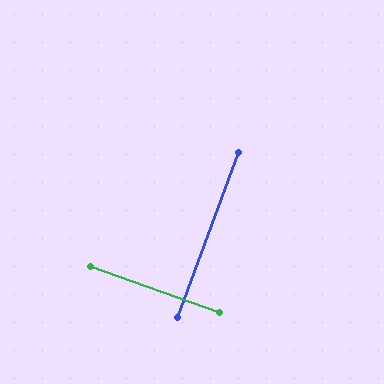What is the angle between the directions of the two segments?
Approximately 89 degrees.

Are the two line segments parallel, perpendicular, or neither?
Perpendicular — they meet at approximately 89°.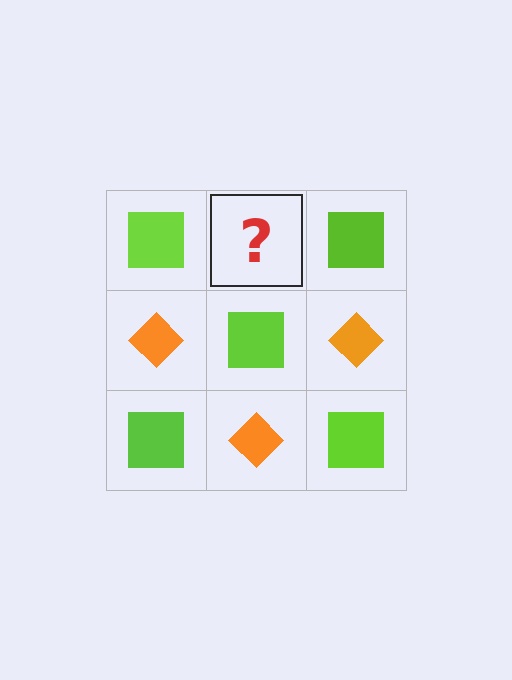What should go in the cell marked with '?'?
The missing cell should contain an orange diamond.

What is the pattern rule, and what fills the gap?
The rule is that it alternates lime square and orange diamond in a checkerboard pattern. The gap should be filled with an orange diamond.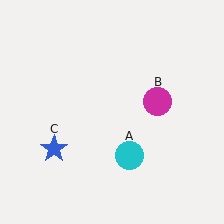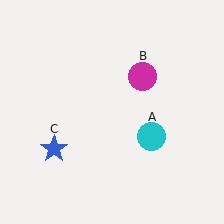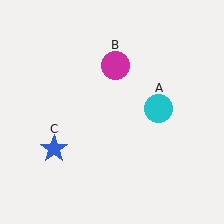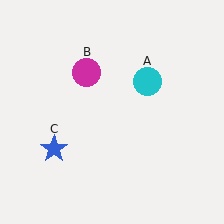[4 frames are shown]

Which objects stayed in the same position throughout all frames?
Blue star (object C) remained stationary.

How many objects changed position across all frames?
2 objects changed position: cyan circle (object A), magenta circle (object B).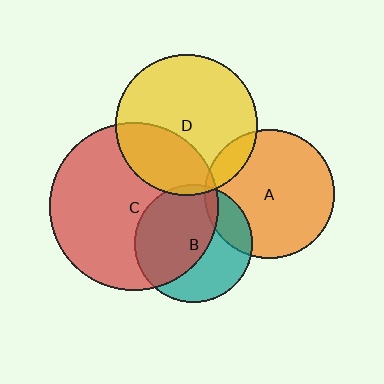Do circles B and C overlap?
Yes.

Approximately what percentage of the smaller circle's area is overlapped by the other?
Approximately 55%.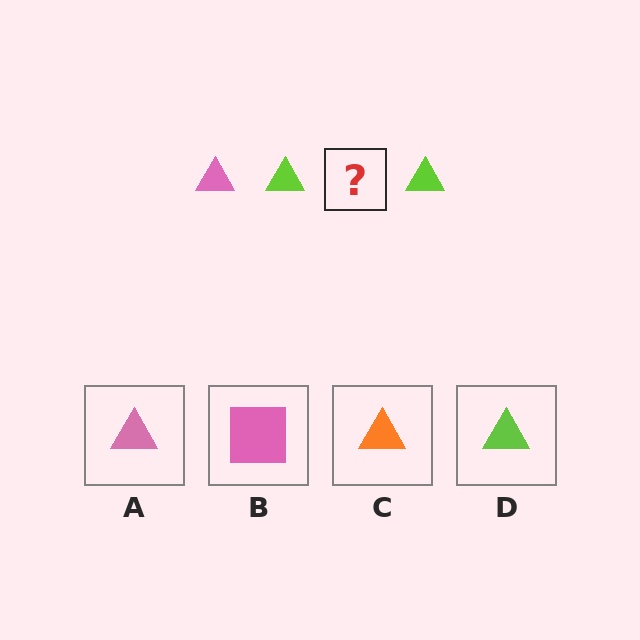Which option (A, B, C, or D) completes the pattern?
A.